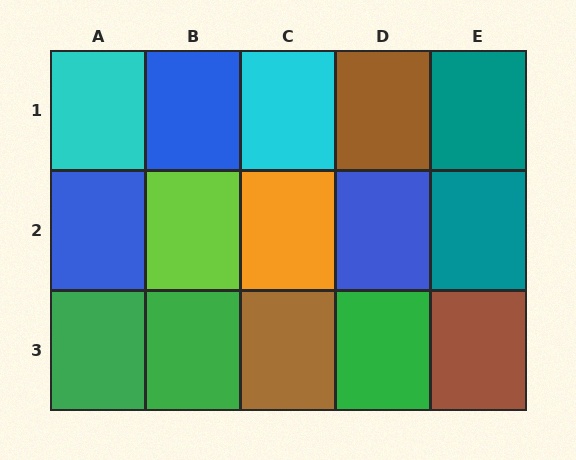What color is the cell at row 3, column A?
Green.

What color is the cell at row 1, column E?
Teal.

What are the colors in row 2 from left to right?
Blue, lime, orange, blue, teal.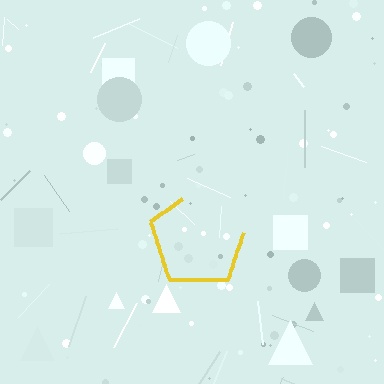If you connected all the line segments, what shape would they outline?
They would outline a pentagon.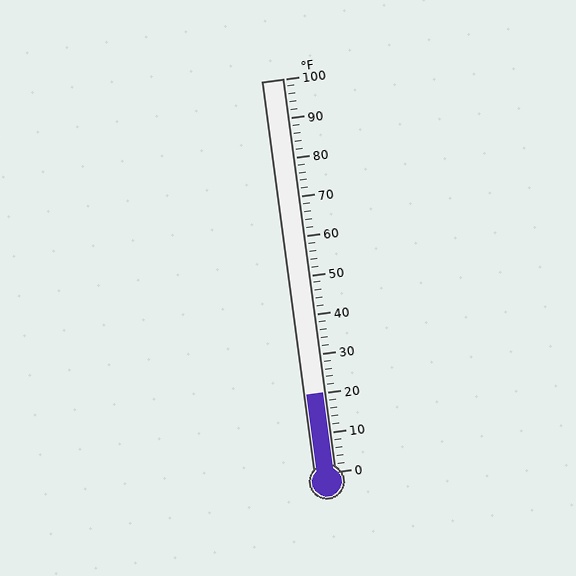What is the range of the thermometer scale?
The thermometer scale ranges from 0°F to 100°F.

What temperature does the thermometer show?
The thermometer shows approximately 20°F.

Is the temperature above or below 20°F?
The temperature is at 20°F.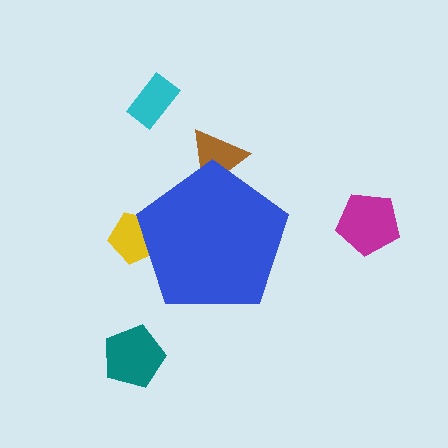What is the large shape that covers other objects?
A blue pentagon.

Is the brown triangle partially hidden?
Yes, the brown triangle is partially hidden behind the blue pentagon.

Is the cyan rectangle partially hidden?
No, the cyan rectangle is fully visible.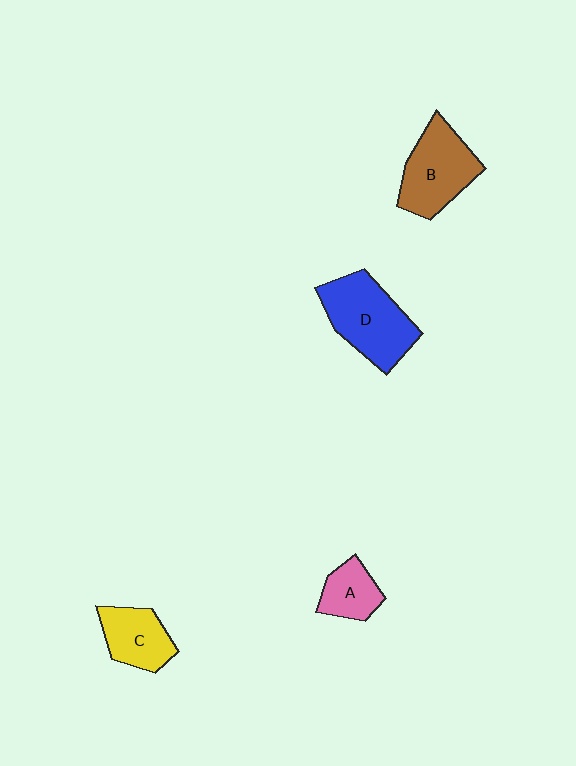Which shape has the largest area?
Shape D (blue).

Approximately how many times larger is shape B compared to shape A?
Approximately 1.8 times.